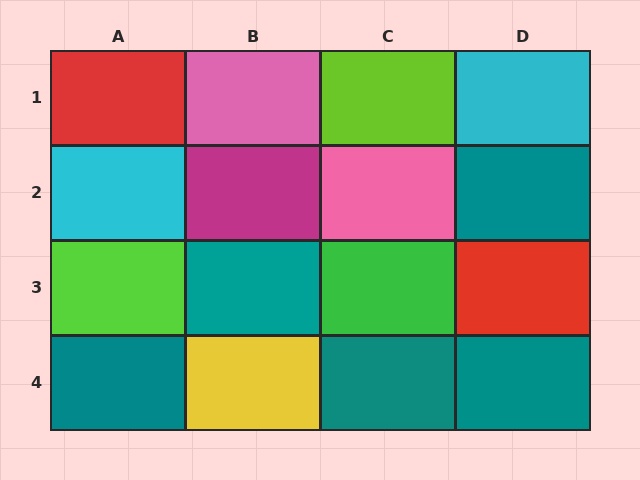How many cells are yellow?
1 cell is yellow.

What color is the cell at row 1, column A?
Red.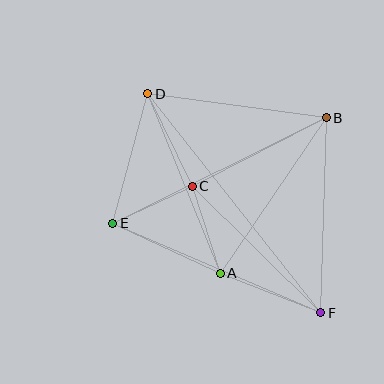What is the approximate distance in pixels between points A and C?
The distance between A and C is approximately 91 pixels.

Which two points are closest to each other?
Points C and E are closest to each other.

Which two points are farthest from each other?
Points D and F are farthest from each other.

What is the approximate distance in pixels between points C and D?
The distance between C and D is approximately 103 pixels.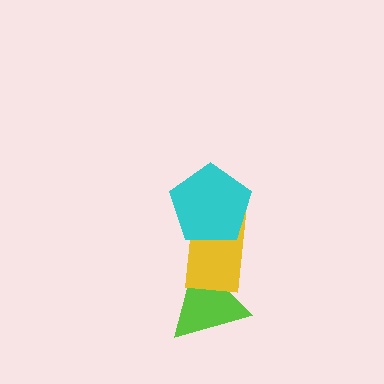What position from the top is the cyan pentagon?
The cyan pentagon is 1st from the top.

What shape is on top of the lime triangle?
The yellow rectangle is on top of the lime triangle.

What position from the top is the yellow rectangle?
The yellow rectangle is 2nd from the top.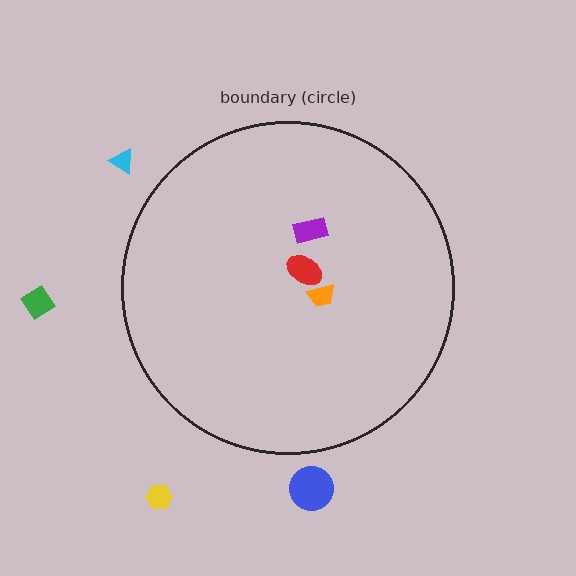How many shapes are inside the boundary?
3 inside, 4 outside.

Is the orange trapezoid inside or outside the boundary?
Inside.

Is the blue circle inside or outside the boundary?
Outside.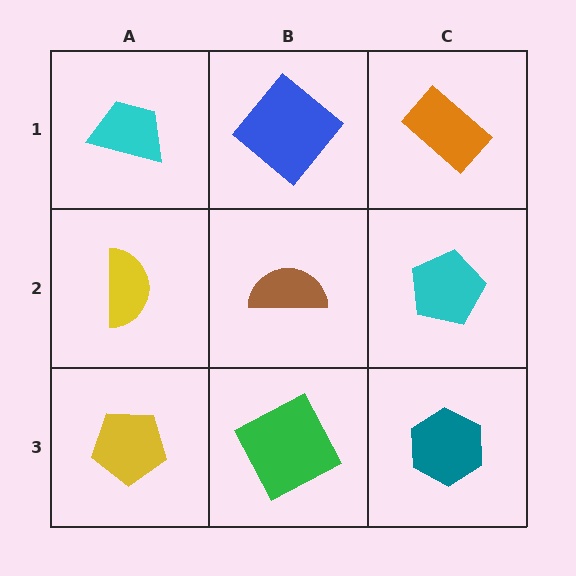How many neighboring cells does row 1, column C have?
2.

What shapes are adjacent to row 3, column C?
A cyan pentagon (row 2, column C), a green square (row 3, column B).